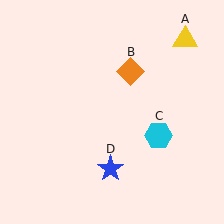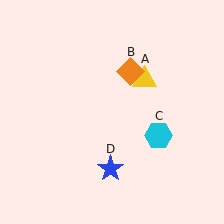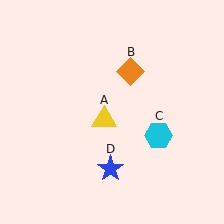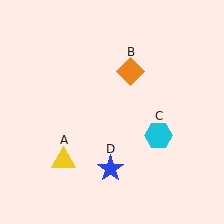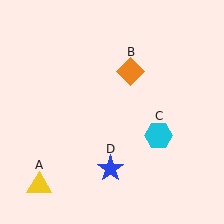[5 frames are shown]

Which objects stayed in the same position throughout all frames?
Orange diamond (object B) and cyan hexagon (object C) and blue star (object D) remained stationary.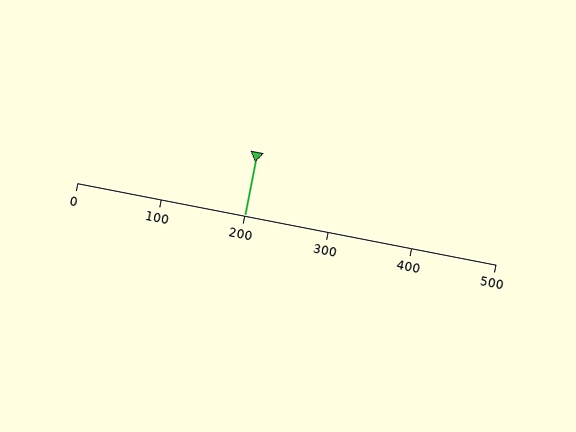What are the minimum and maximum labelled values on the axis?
The axis runs from 0 to 500.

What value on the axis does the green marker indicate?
The marker indicates approximately 200.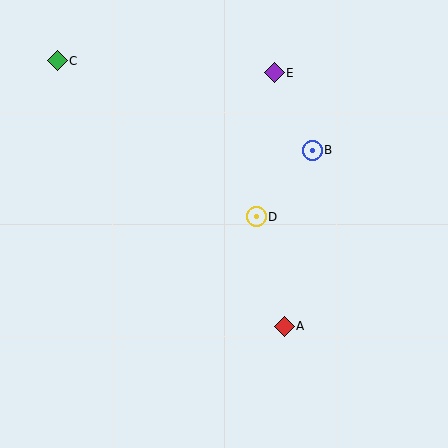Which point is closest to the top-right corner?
Point E is closest to the top-right corner.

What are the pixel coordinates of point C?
Point C is at (57, 61).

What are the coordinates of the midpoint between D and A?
The midpoint between D and A is at (270, 272).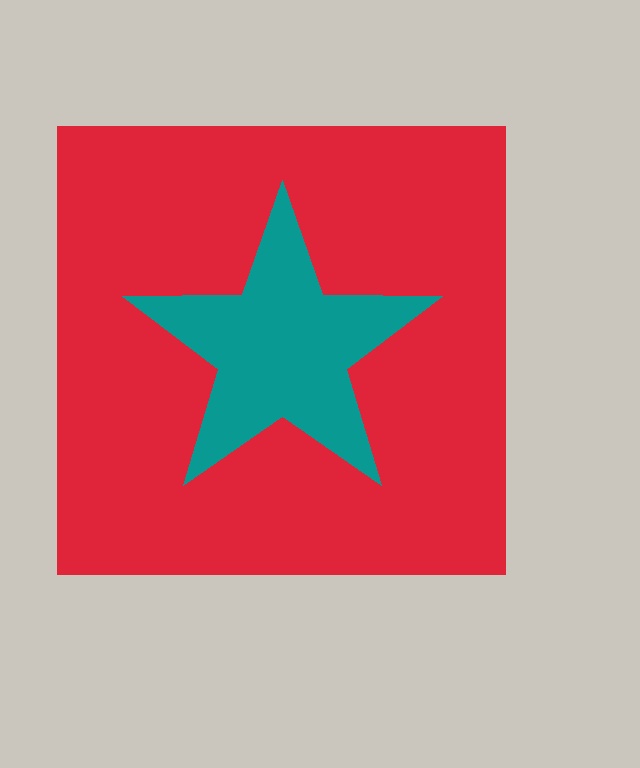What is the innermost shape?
The teal star.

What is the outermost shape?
The red square.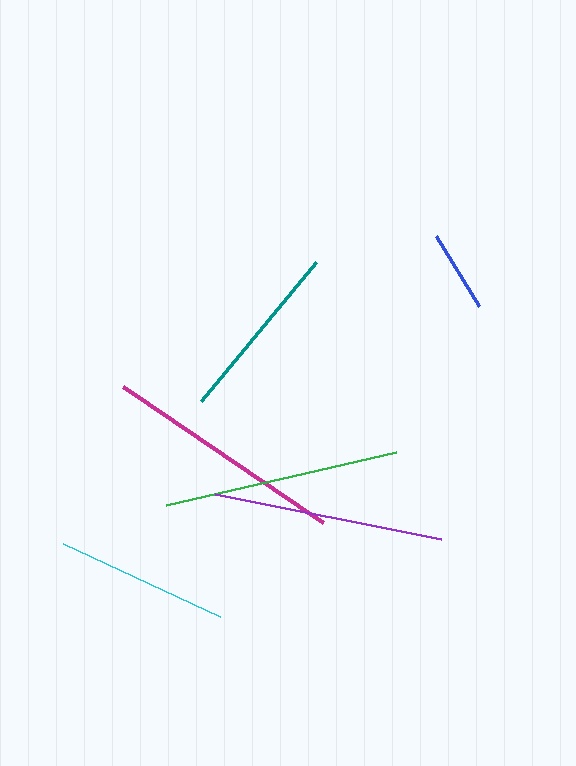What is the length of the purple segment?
The purple segment is approximately 230 pixels long.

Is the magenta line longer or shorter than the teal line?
The magenta line is longer than the teal line.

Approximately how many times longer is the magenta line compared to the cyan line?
The magenta line is approximately 1.4 times the length of the cyan line.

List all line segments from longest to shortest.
From longest to shortest: magenta, green, purple, teal, cyan, blue.